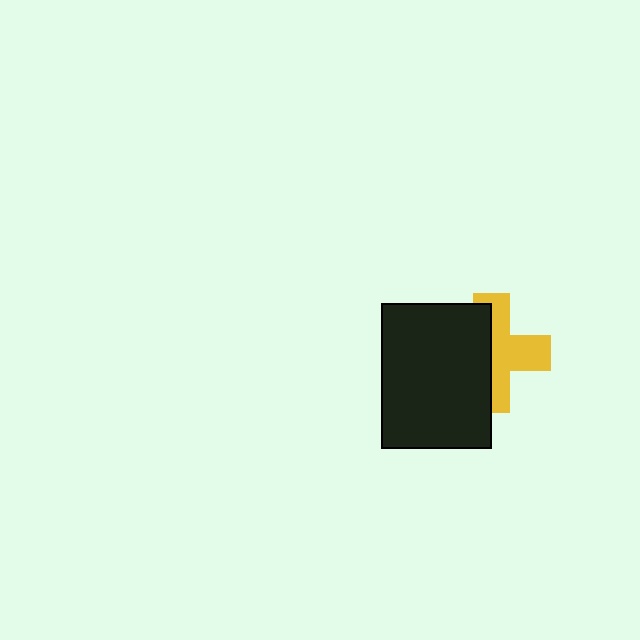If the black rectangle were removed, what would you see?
You would see the complete yellow cross.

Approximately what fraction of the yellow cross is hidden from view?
Roughly 48% of the yellow cross is hidden behind the black rectangle.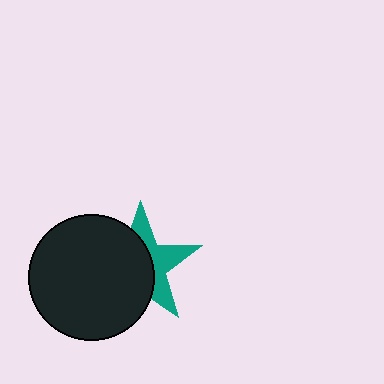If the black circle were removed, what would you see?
You would see the complete teal star.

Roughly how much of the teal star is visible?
A small part of it is visible (roughly 41%).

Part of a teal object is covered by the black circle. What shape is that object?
It is a star.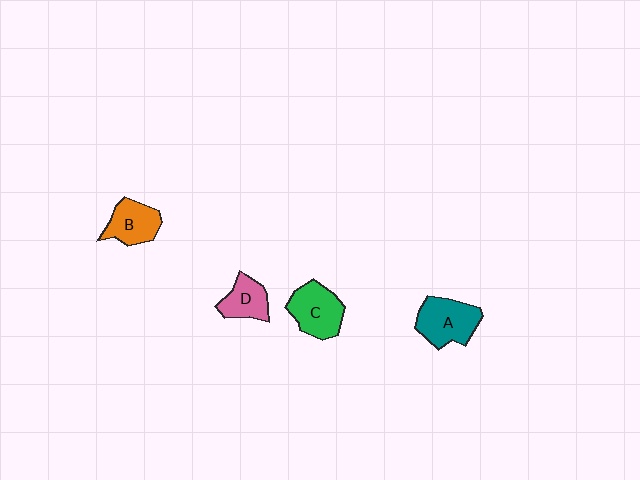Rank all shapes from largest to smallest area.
From largest to smallest: A (teal), C (green), B (orange), D (pink).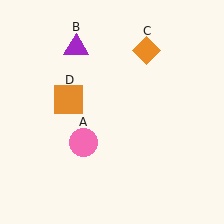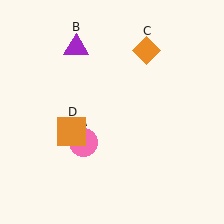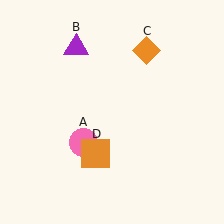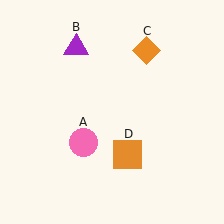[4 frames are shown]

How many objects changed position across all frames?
1 object changed position: orange square (object D).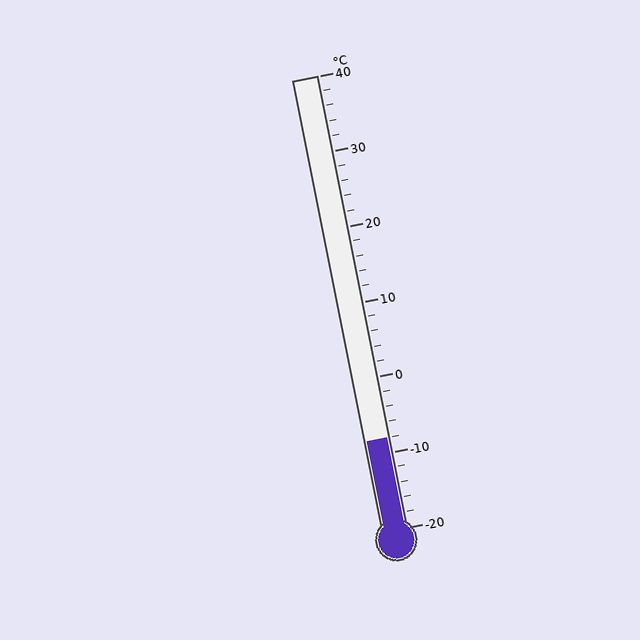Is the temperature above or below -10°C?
The temperature is above -10°C.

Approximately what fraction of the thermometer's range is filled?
The thermometer is filled to approximately 20% of its range.